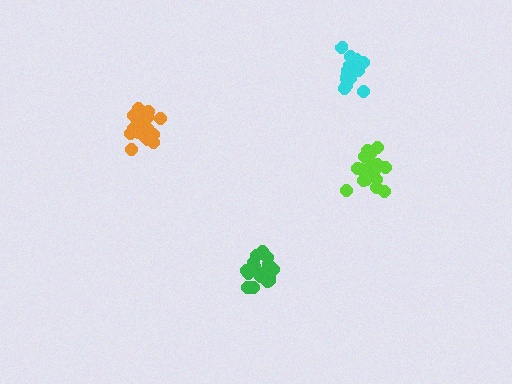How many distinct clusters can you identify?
There are 4 distinct clusters.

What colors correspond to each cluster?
The clusters are colored: orange, cyan, lime, green.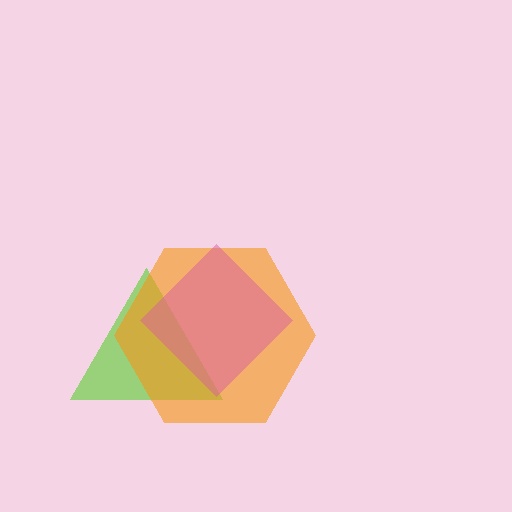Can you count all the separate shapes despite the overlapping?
Yes, there are 3 separate shapes.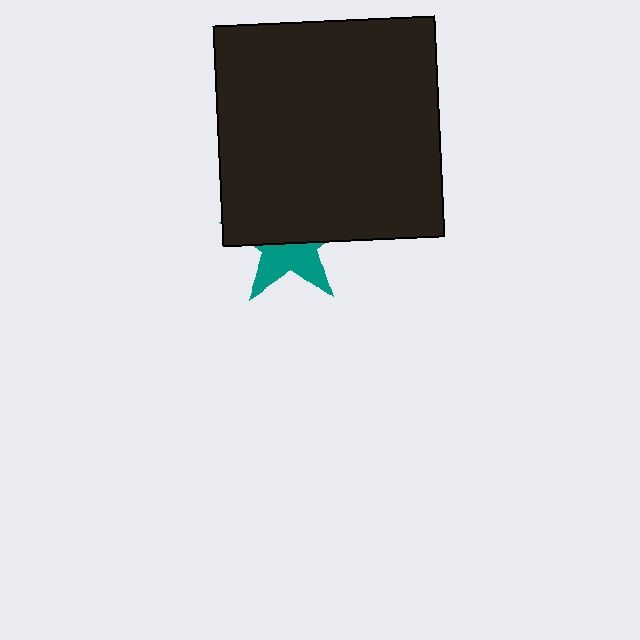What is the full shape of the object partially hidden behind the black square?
The partially hidden object is a teal star.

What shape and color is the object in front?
The object in front is a black square.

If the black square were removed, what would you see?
You would see the complete teal star.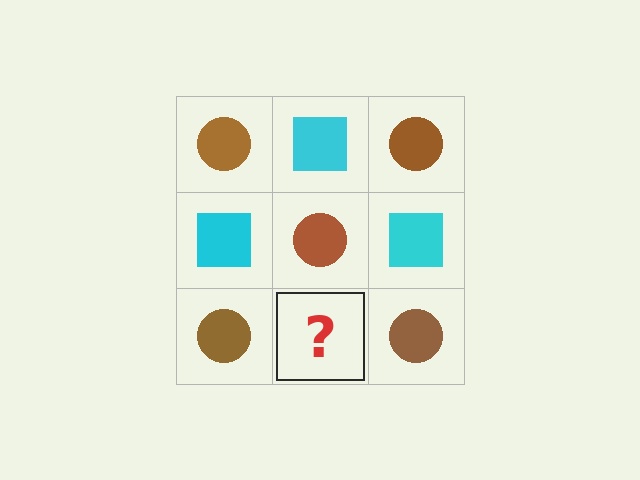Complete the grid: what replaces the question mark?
The question mark should be replaced with a cyan square.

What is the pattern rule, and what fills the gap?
The rule is that it alternates brown circle and cyan square in a checkerboard pattern. The gap should be filled with a cyan square.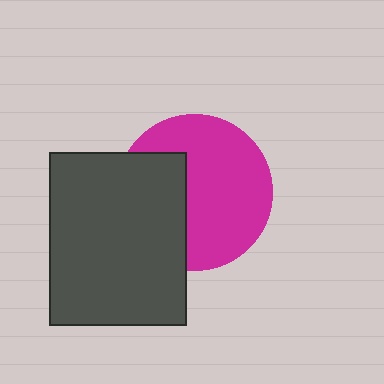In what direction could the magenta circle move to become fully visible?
The magenta circle could move right. That would shift it out from behind the dark gray rectangle entirely.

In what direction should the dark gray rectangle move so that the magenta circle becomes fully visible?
The dark gray rectangle should move left. That is the shortest direction to clear the overlap and leave the magenta circle fully visible.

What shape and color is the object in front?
The object in front is a dark gray rectangle.